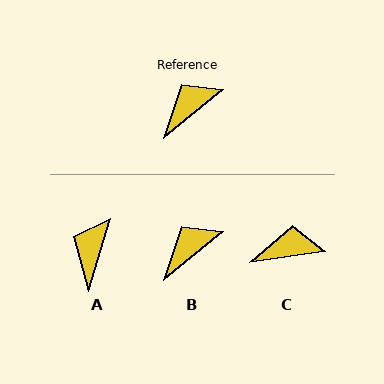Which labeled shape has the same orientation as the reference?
B.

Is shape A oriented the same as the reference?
No, it is off by about 34 degrees.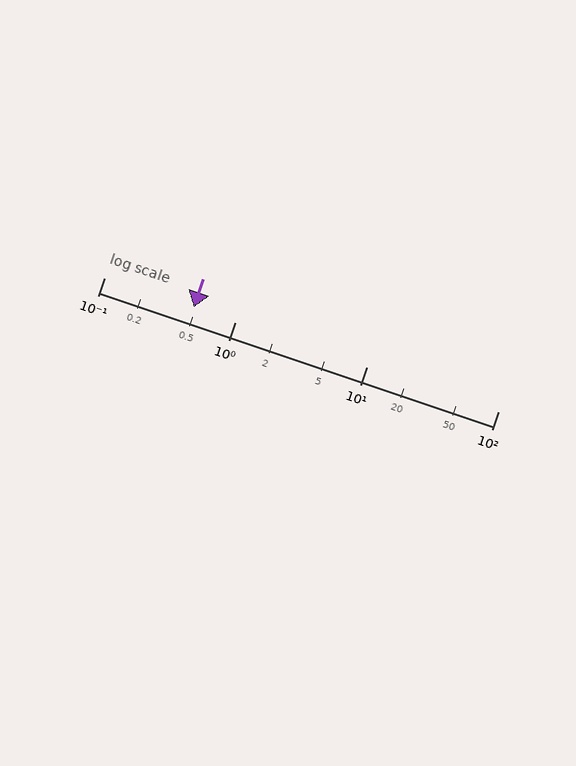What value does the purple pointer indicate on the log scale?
The pointer indicates approximately 0.48.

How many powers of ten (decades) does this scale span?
The scale spans 3 decades, from 0.1 to 100.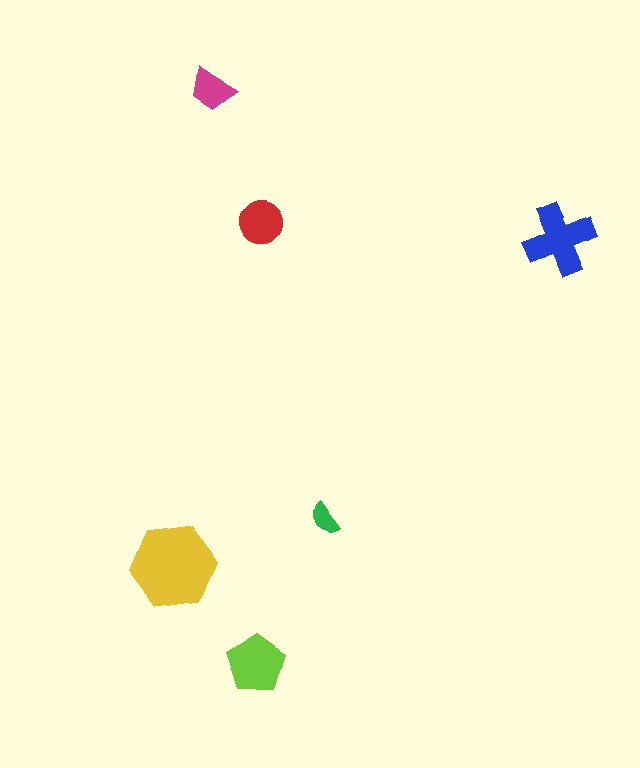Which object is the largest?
The yellow hexagon.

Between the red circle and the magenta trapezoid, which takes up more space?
The red circle.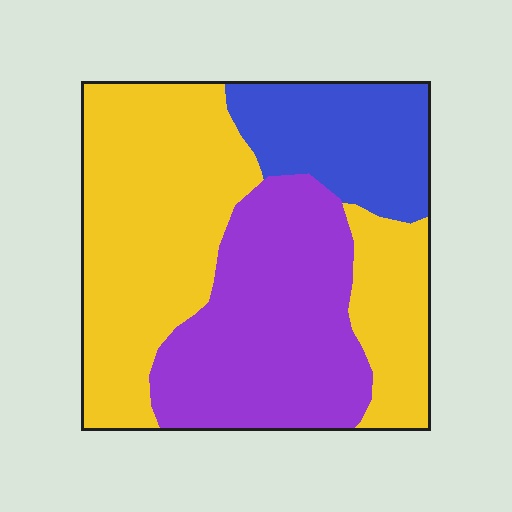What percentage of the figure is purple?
Purple takes up between a sixth and a third of the figure.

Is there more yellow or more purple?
Yellow.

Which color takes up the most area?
Yellow, at roughly 50%.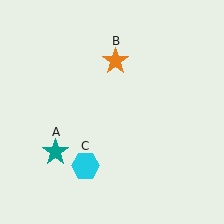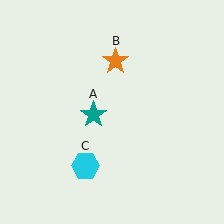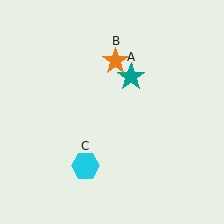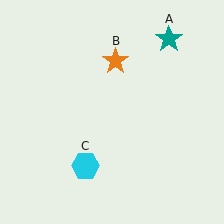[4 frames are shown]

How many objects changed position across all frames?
1 object changed position: teal star (object A).